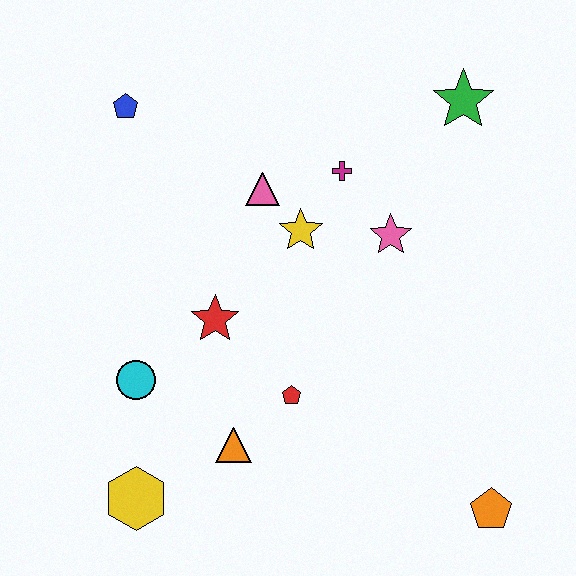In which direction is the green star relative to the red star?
The green star is to the right of the red star.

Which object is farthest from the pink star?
The yellow hexagon is farthest from the pink star.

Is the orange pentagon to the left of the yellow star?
No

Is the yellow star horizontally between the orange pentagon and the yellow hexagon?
Yes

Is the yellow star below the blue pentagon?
Yes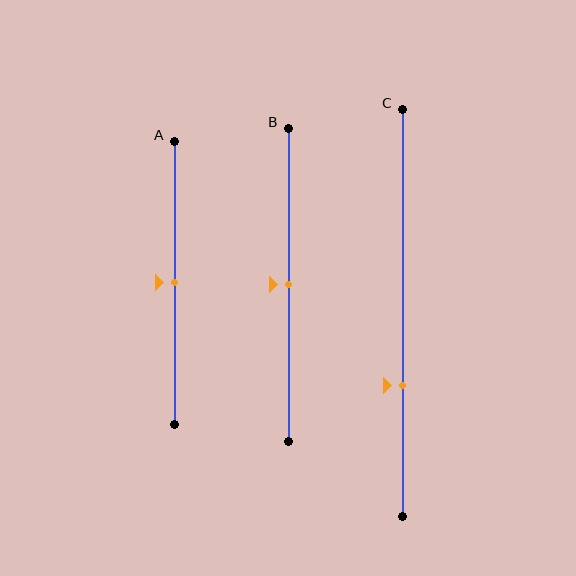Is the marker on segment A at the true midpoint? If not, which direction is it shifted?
Yes, the marker on segment A is at the true midpoint.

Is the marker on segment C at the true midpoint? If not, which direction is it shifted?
No, the marker on segment C is shifted downward by about 18% of the segment length.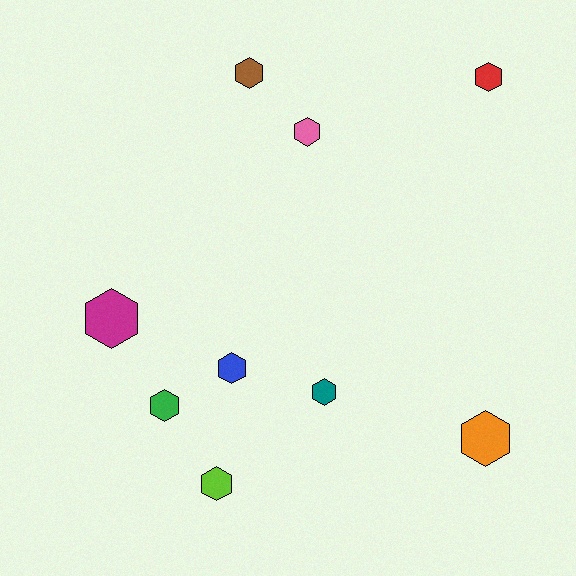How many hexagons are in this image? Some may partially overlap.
There are 9 hexagons.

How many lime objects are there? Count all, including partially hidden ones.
There is 1 lime object.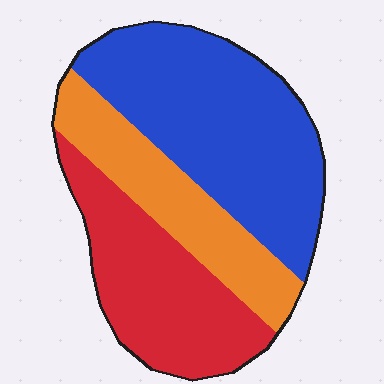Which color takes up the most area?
Blue, at roughly 45%.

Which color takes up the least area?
Orange, at roughly 25%.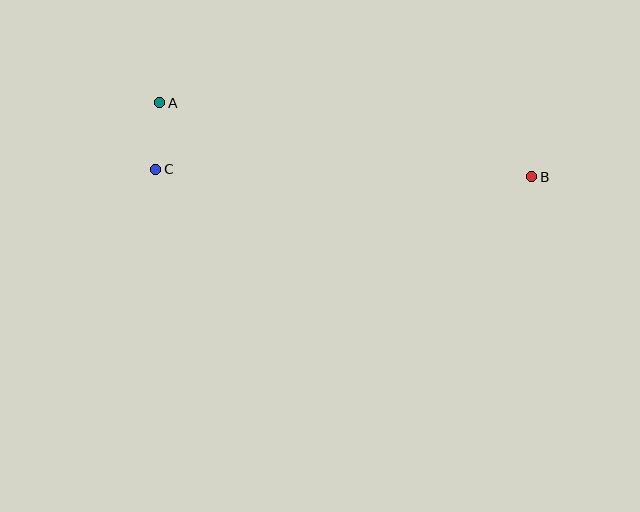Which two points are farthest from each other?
Points A and B are farthest from each other.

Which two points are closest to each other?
Points A and C are closest to each other.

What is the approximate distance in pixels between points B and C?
The distance between B and C is approximately 376 pixels.